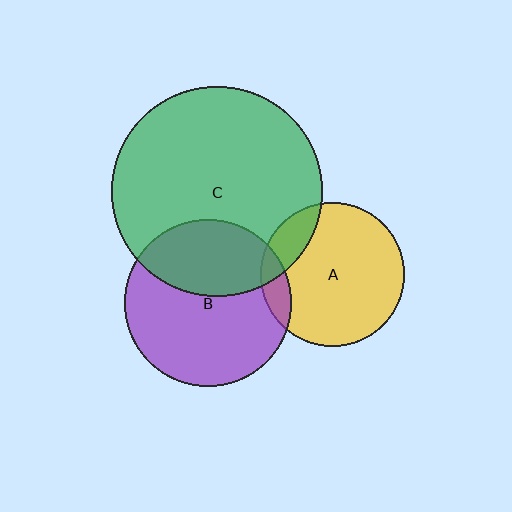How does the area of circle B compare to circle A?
Approximately 1.4 times.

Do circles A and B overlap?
Yes.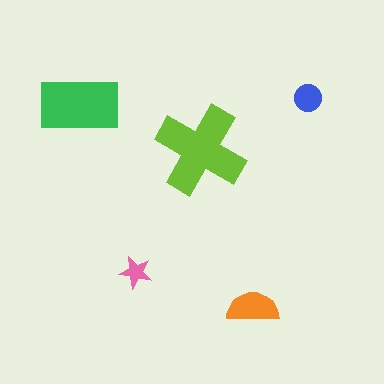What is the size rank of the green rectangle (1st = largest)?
2nd.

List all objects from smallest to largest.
The pink star, the blue circle, the orange semicircle, the green rectangle, the lime cross.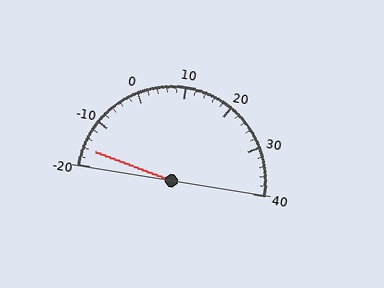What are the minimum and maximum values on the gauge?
The gauge ranges from -20 to 40.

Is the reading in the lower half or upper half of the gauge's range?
The reading is in the lower half of the range (-20 to 40).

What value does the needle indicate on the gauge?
The needle indicates approximately -16.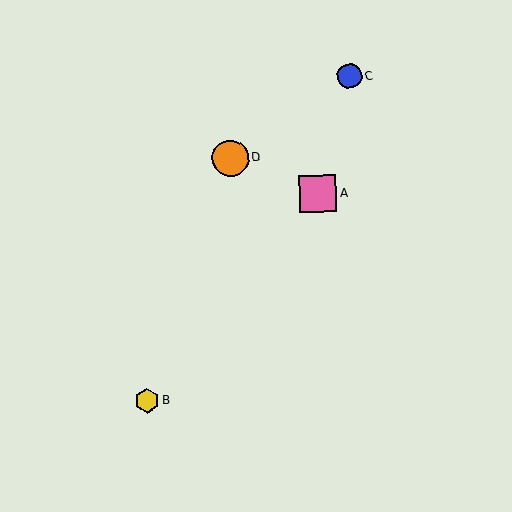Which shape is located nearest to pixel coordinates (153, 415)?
The yellow hexagon (labeled B) at (147, 401) is nearest to that location.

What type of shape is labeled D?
Shape D is an orange circle.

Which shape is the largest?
The pink square (labeled A) is the largest.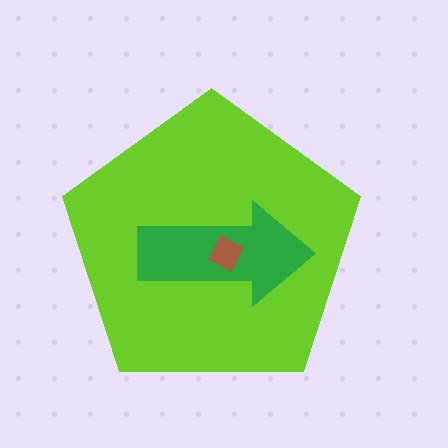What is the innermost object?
The brown diamond.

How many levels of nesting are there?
3.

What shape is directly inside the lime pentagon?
The green arrow.